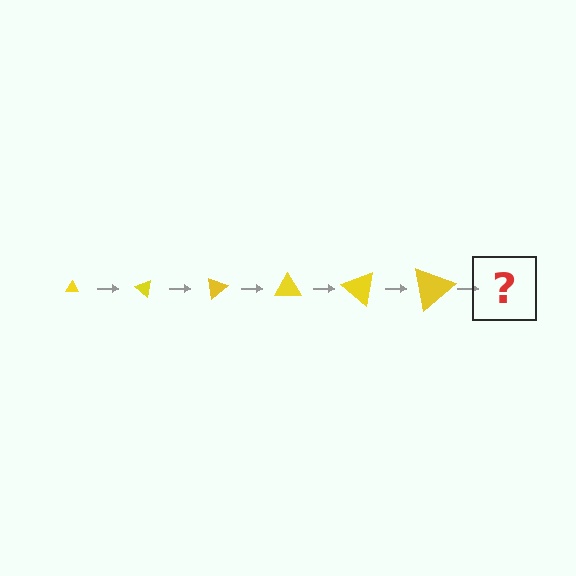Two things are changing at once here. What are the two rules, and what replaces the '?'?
The two rules are that the triangle grows larger each step and it rotates 40 degrees each step. The '?' should be a triangle, larger than the previous one and rotated 240 degrees from the start.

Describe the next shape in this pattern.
It should be a triangle, larger than the previous one and rotated 240 degrees from the start.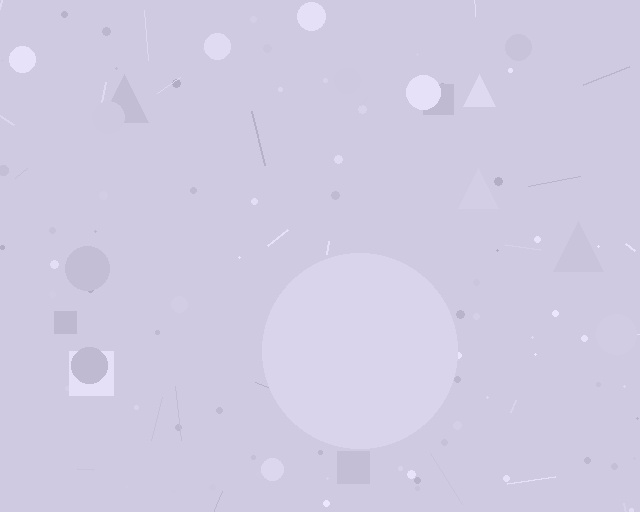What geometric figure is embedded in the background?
A circle is embedded in the background.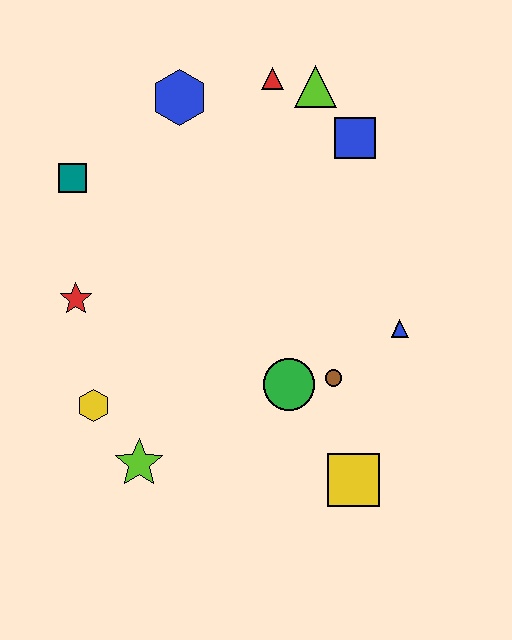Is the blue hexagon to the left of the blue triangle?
Yes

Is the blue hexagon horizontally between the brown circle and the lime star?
Yes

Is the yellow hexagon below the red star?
Yes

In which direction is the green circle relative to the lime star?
The green circle is to the right of the lime star.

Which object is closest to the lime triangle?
The red triangle is closest to the lime triangle.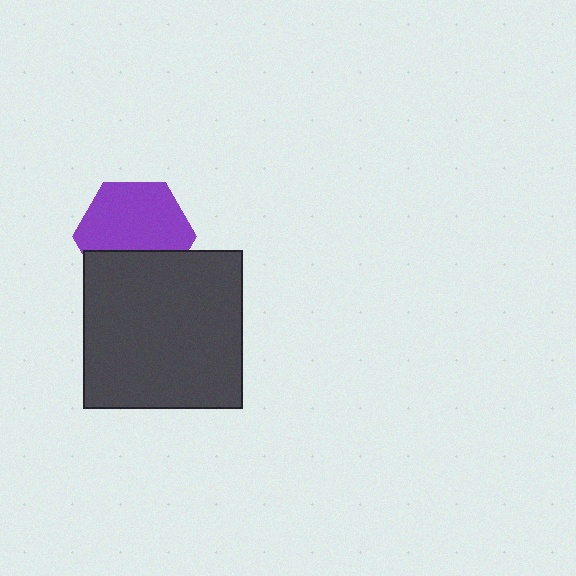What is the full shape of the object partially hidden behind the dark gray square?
The partially hidden object is a purple hexagon.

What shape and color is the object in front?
The object in front is a dark gray square.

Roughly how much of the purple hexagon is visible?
Most of it is visible (roughly 66%).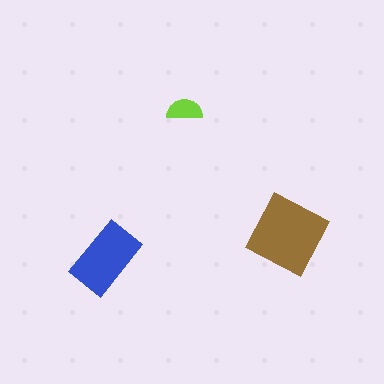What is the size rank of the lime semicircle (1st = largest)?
3rd.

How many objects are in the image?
There are 3 objects in the image.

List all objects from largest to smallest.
The brown diamond, the blue rectangle, the lime semicircle.